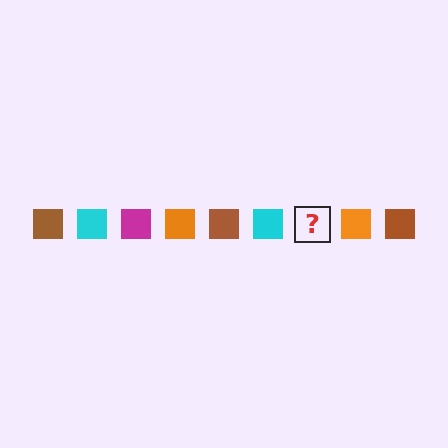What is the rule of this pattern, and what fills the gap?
The rule is that the pattern cycles through brown, cyan, magenta, orange squares. The gap should be filled with a magenta square.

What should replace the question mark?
The question mark should be replaced with a magenta square.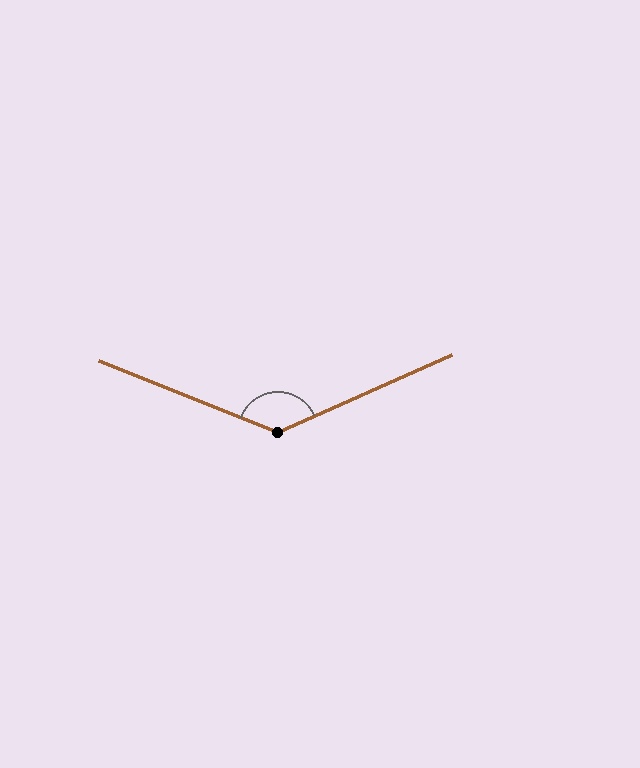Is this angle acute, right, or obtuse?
It is obtuse.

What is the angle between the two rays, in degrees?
Approximately 134 degrees.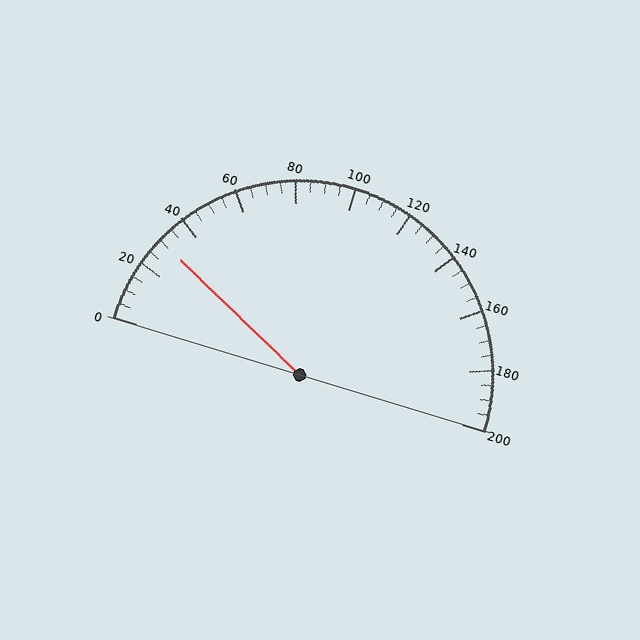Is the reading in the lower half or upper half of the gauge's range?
The reading is in the lower half of the range (0 to 200).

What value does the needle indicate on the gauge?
The needle indicates approximately 30.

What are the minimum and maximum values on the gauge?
The gauge ranges from 0 to 200.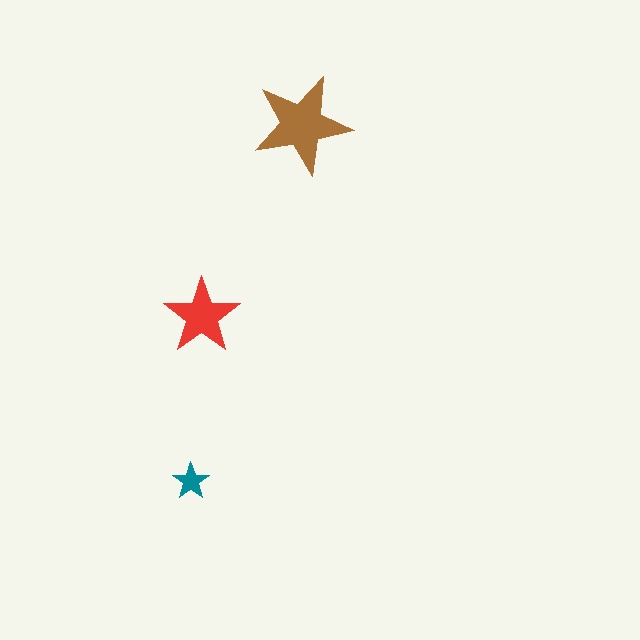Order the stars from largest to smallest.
the brown one, the red one, the teal one.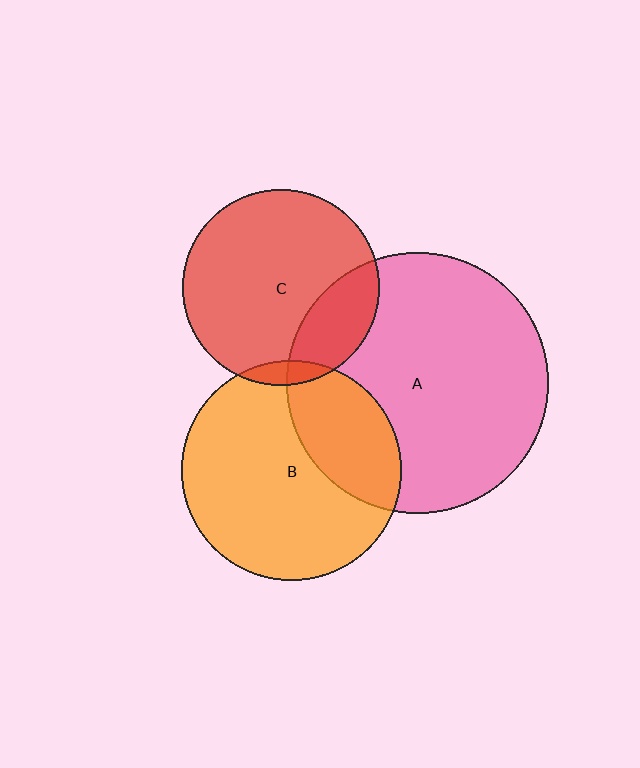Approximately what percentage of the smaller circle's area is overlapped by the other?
Approximately 20%.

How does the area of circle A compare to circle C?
Approximately 1.8 times.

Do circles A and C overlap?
Yes.